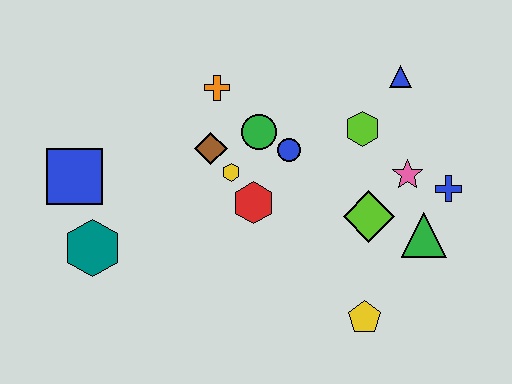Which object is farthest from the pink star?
The blue square is farthest from the pink star.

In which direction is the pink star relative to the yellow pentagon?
The pink star is above the yellow pentagon.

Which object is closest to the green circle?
The blue circle is closest to the green circle.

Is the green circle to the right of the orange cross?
Yes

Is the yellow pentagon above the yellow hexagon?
No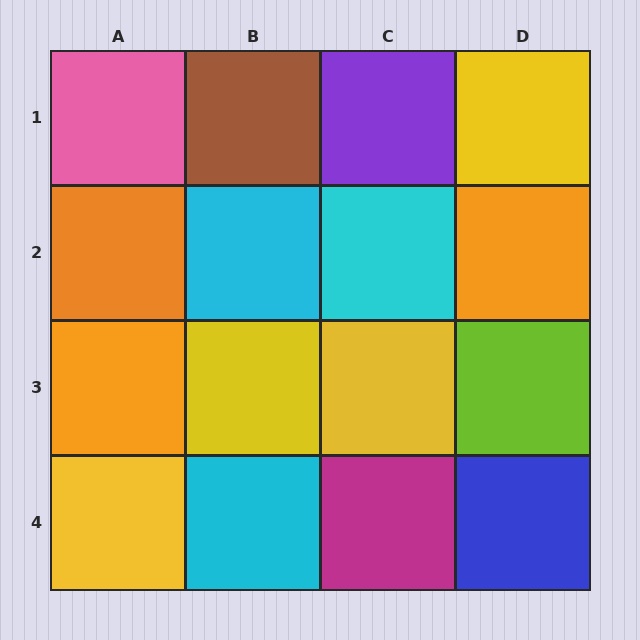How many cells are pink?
1 cell is pink.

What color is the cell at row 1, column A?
Pink.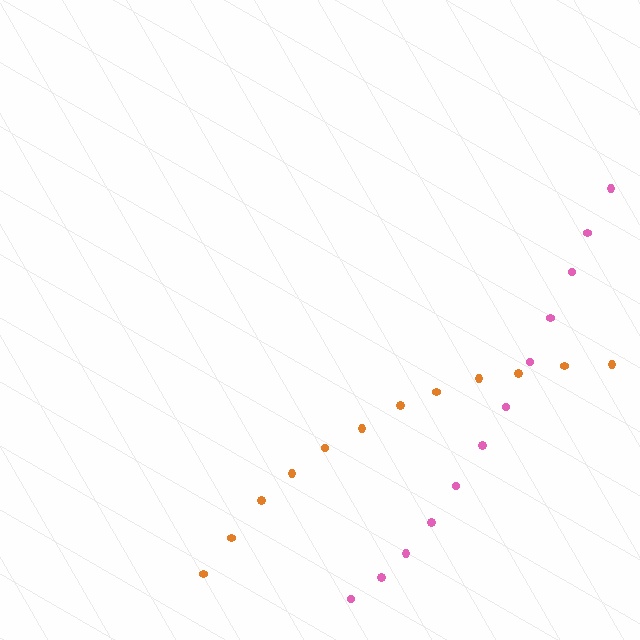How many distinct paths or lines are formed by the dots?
There are 2 distinct paths.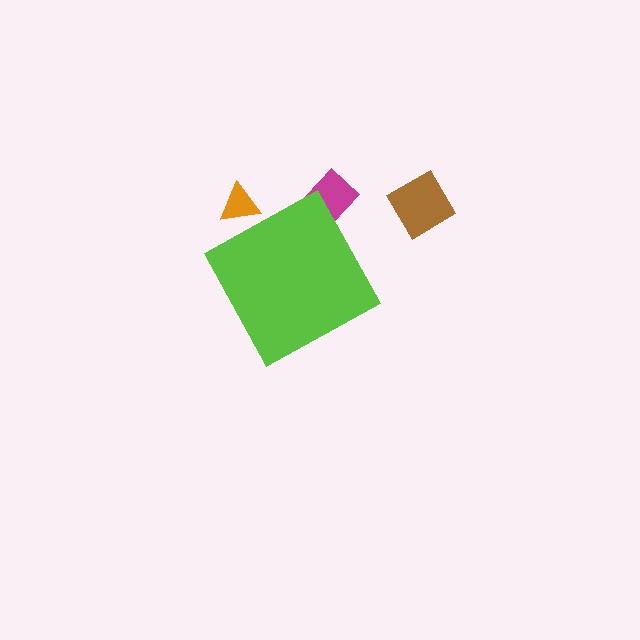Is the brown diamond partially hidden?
No, the brown diamond is fully visible.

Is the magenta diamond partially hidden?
Yes, the magenta diamond is partially hidden behind the lime diamond.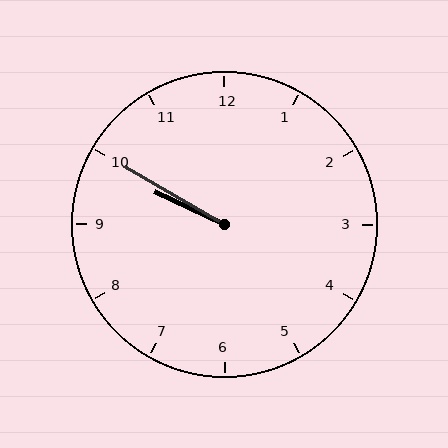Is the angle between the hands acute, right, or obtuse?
It is acute.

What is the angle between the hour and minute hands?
Approximately 5 degrees.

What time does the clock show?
9:50.